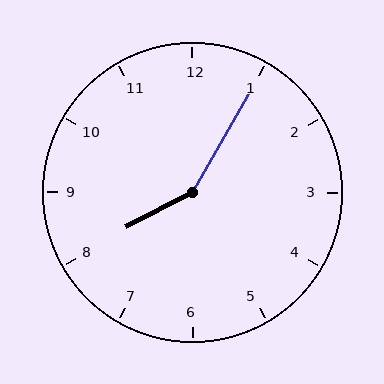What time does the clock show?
8:05.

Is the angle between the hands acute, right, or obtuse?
It is obtuse.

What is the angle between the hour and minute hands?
Approximately 148 degrees.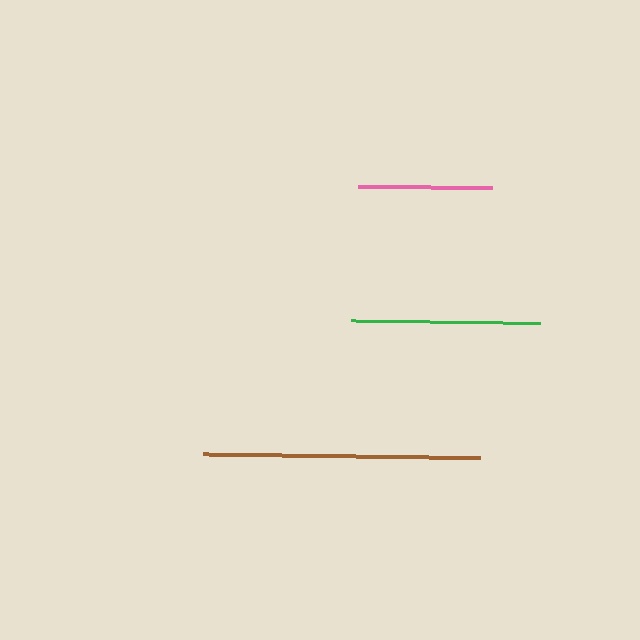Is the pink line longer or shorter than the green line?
The green line is longer than the pink line.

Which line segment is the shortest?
The pink line is the shortest at approximately 134 pixels.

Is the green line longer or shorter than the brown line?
The brown line is longer than the green line.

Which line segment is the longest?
The brown line is the longest at approximately 277 pixels.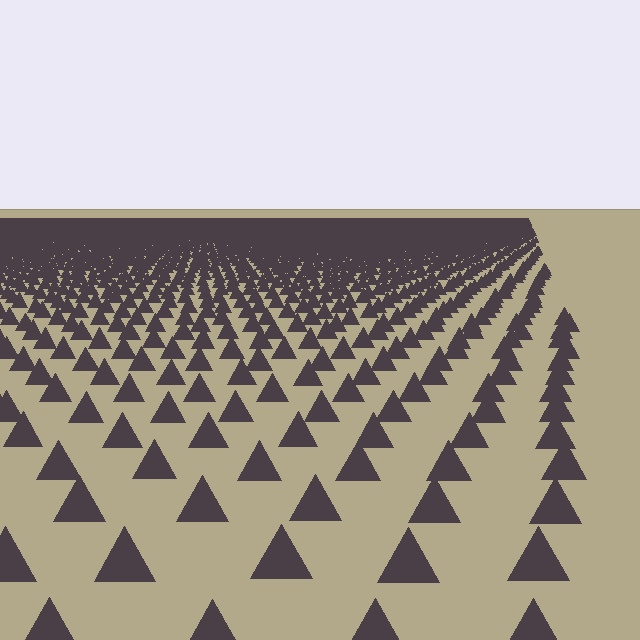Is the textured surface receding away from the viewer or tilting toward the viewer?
The surface is receding away from the viewer. Texture elements get smaller and denser toward the top.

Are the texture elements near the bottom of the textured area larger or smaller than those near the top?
Larger. Near the bottom, elements are closer to the viewer and appear at a bigger on-screen size.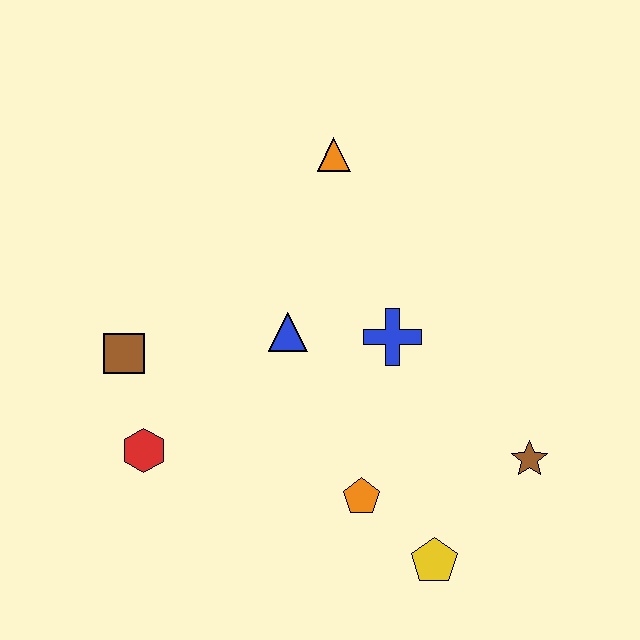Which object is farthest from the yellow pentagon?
The orange triangle is farthest from the yellow pentagon.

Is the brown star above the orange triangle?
No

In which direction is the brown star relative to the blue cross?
The brown star is to the right of the blue cross.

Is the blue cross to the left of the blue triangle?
No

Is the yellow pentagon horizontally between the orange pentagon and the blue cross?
No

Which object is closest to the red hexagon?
The brown square is closest to the red hexagon.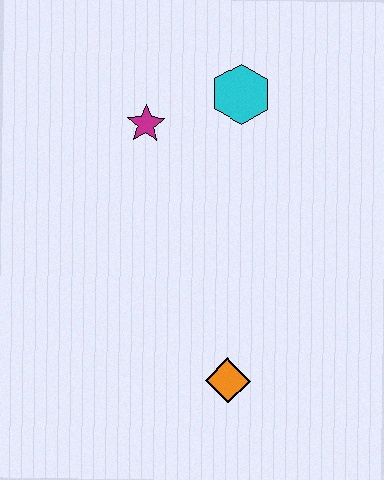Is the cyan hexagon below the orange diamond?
No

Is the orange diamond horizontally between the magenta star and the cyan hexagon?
Yes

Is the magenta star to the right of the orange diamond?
No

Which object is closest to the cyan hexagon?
The magenta star is closest to the cyan hexagon.